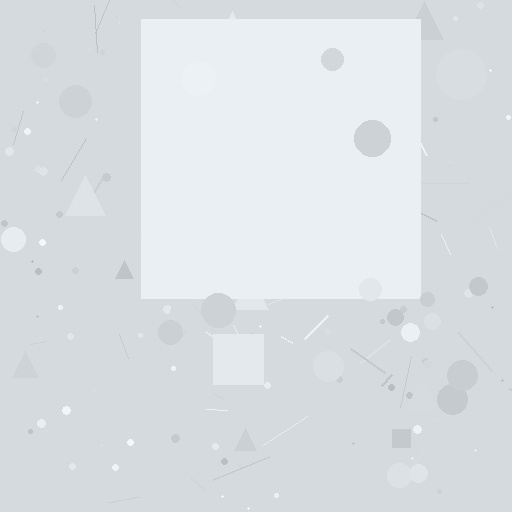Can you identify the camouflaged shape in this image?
The camouflaged shape is a square.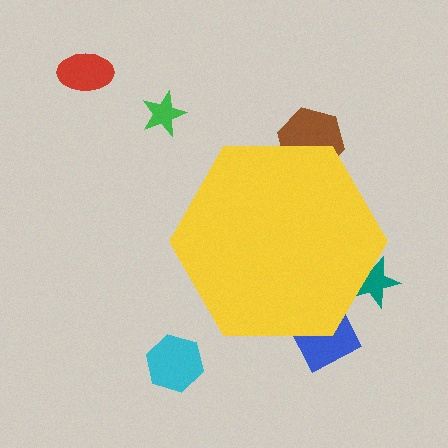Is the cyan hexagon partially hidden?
No, the cyan hexagon is fully visible.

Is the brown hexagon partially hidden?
Yes, the brown hexagon is partially hidden behind the yellow hexagon.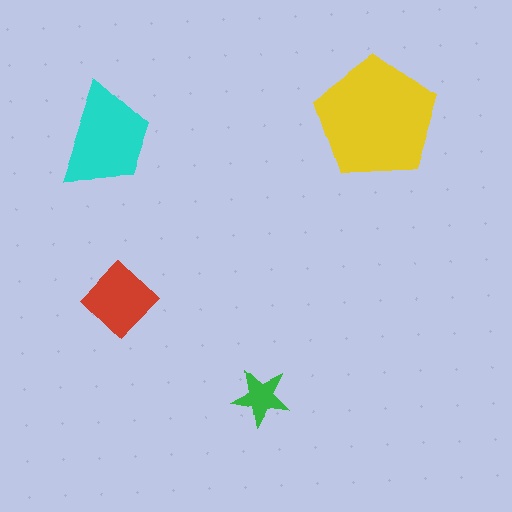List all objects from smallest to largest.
The green star, the red diamond, the cyan trapezoid, the yellow pentagon.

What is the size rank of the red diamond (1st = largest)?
3rd.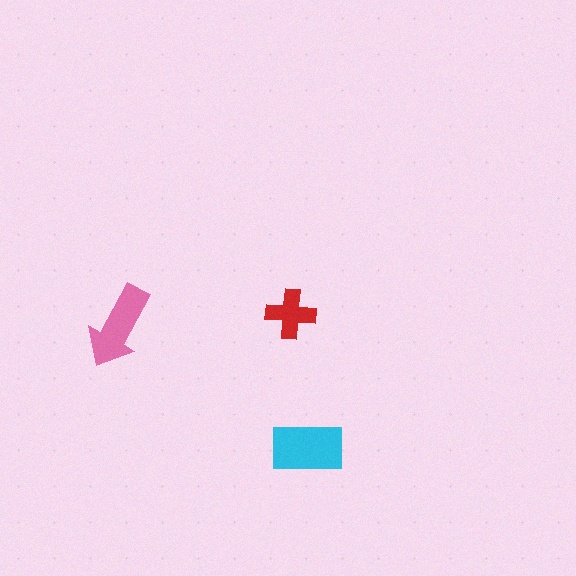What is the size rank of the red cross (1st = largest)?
3rd.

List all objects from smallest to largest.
The red cross, the pink arrow, the cyan rectangle.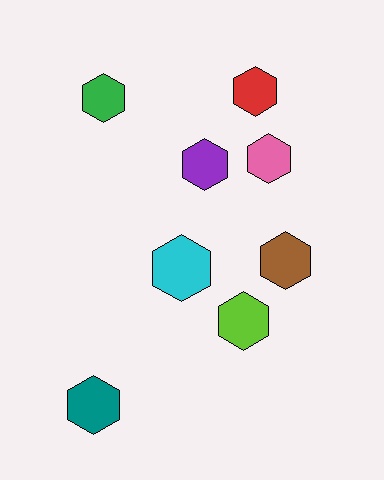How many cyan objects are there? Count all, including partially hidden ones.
There is 1 cyan object.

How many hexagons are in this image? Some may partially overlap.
There are 8 hexagons.